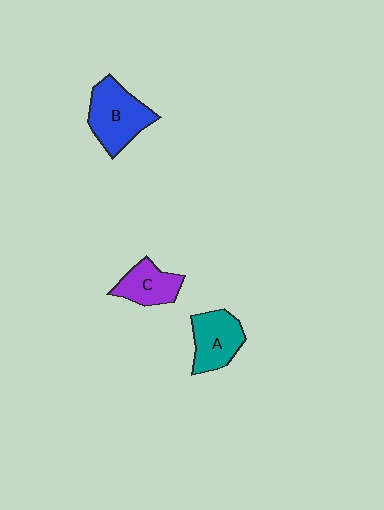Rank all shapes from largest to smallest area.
From largest to smallest: B (blue), A (teal), C (purple).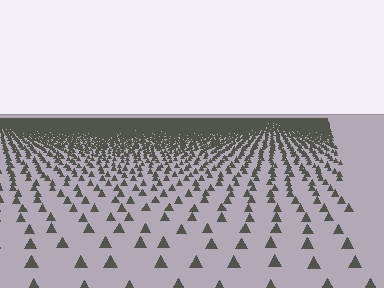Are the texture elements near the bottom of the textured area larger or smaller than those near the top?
Larger. Near the bottom, elements are closer to the viewer and appear at a bigger on-screen size.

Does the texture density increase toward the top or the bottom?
Density increases toward the top.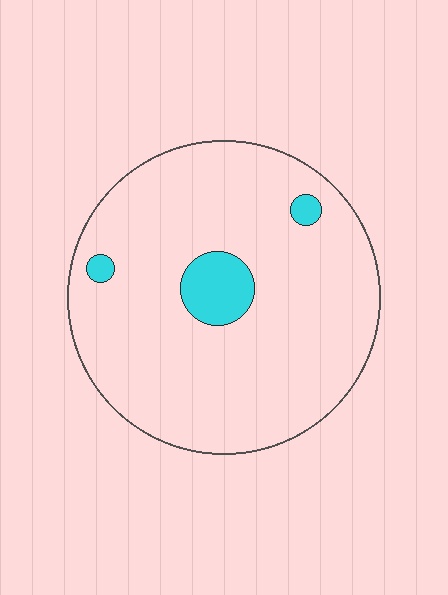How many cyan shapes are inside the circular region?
3.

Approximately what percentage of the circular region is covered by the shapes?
Approximately 10%.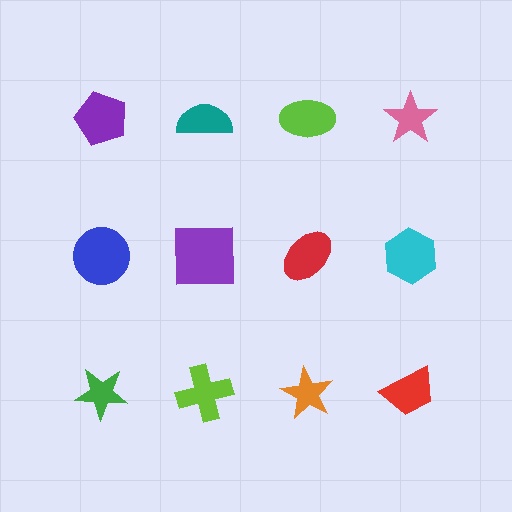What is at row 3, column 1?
A green star.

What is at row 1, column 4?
A pink star.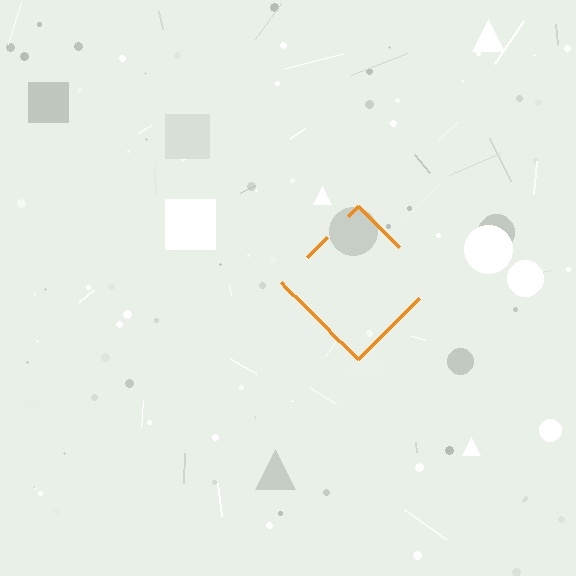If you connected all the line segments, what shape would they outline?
They would outline a diamond.